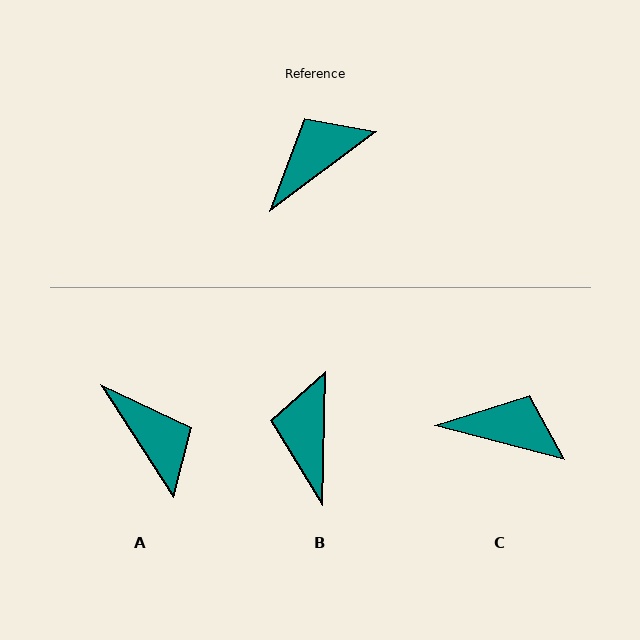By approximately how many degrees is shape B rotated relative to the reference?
Approximately 52 degrees counter-clockwise.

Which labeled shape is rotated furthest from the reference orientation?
A, about 94 degrees away.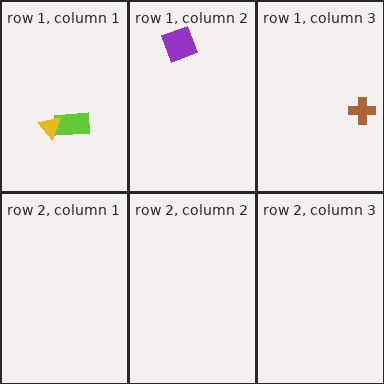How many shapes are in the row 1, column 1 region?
2.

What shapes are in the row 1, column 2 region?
The purple square.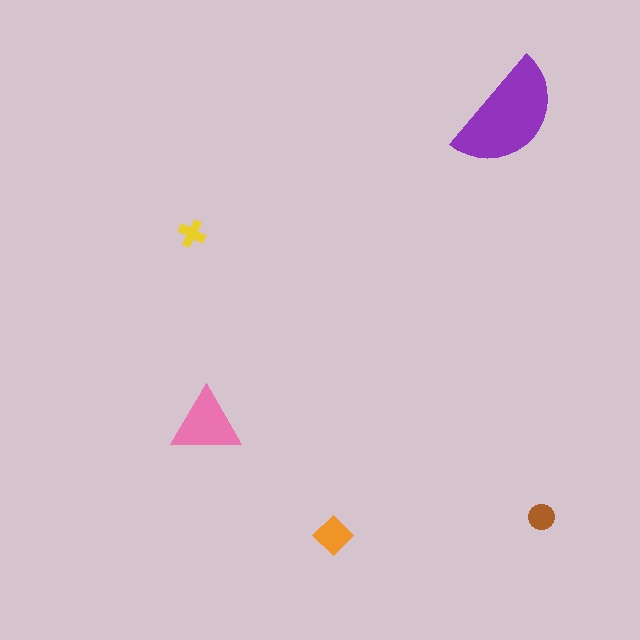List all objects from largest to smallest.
The purple semicircle, the pink triangle, the orange diamond, the brown circle, the yellow cross.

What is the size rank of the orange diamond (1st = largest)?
3rd.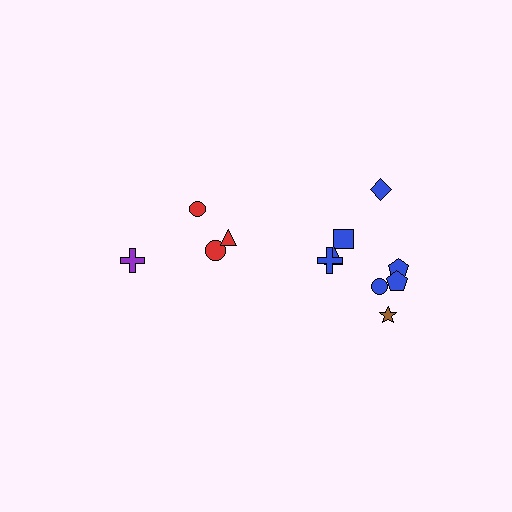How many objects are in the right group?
There are 8 objects.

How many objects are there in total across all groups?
There are 12 objects.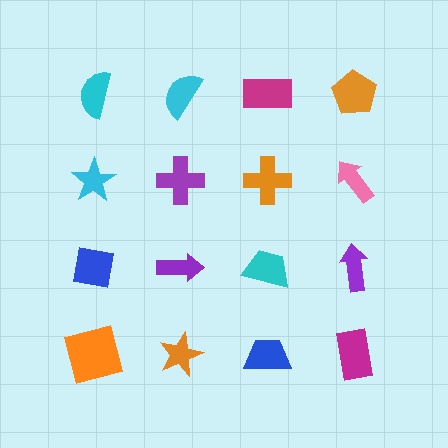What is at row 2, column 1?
A cyan star.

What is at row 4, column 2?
An orange star.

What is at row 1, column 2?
A cyan semicircle.